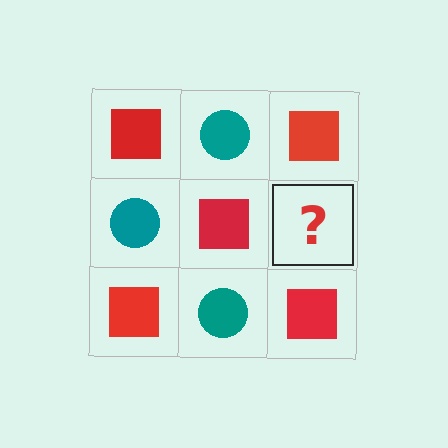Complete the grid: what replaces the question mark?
The question mark should be replaced with a teal circle.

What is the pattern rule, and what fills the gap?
The rule is that it alternates red square and teal circle in a checkerboard pattern. The gap should be filled with a teal circle.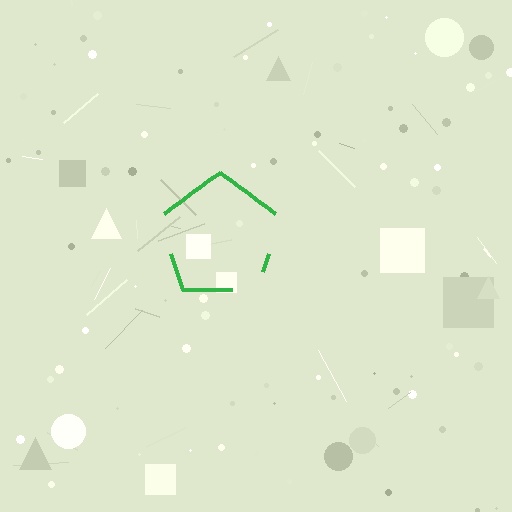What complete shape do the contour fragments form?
The contour fragments form a pentagon.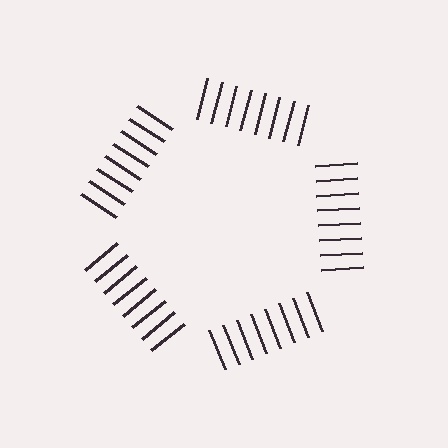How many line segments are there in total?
40 — 8 along each of the 5 edges.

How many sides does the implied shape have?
5 sides — the line-ends trace a pentagon.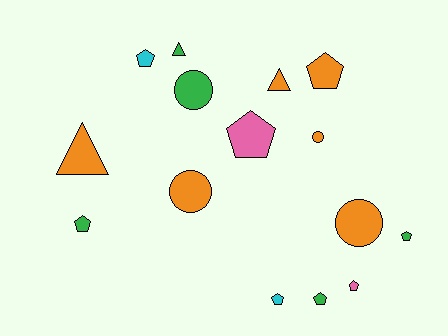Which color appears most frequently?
Orange, with 6 objects.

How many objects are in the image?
There are 15 objects.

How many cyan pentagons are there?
There are 2 cyan pentagons.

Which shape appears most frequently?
Pentagon, with 8 objects.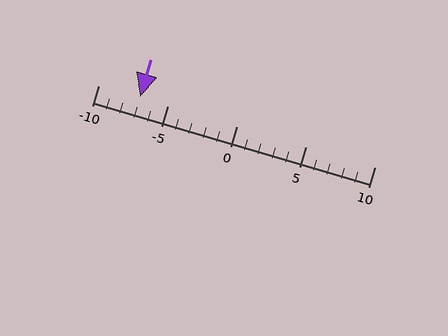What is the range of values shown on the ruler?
The ruler shows values from -10 to 10.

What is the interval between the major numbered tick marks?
The major tick marks are spaced 5 units apart.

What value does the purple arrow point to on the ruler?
The purple arrow points to approximately -7.